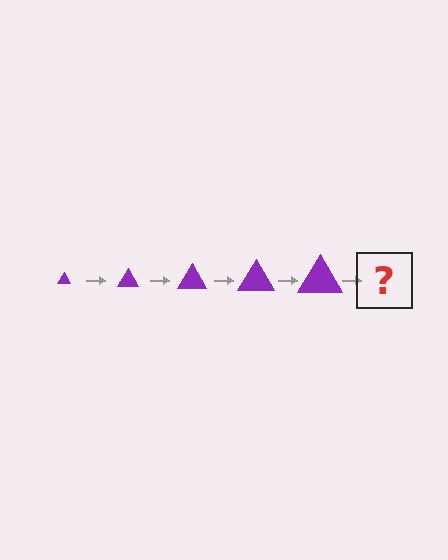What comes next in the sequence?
The next element should be a purple triangle, larger than the previous one.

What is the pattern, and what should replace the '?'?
The pattern is that the triangle gets progressively larger each step. The '?' should be a purple triangle, larger than the previous one.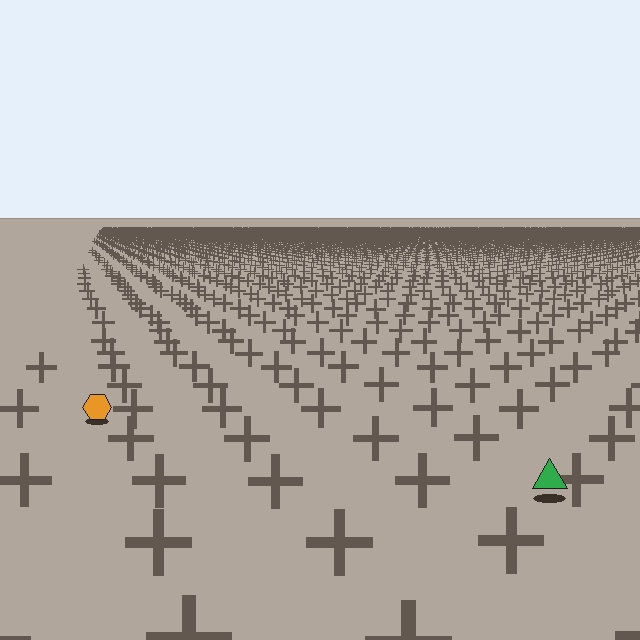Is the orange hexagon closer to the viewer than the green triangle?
No. The green triangle is closer — you can tell from the texture gradient: the ground texture is coarser near it.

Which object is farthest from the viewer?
The orange hexagon is farthest from the viewer. It appears smaller and the ground texture around it is denser.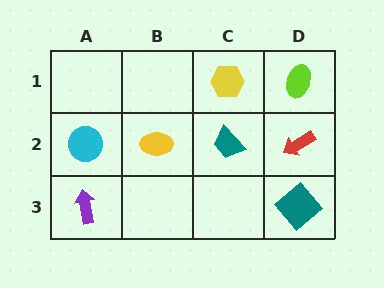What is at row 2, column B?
A yellow ellipse.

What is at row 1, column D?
A lime ellipse.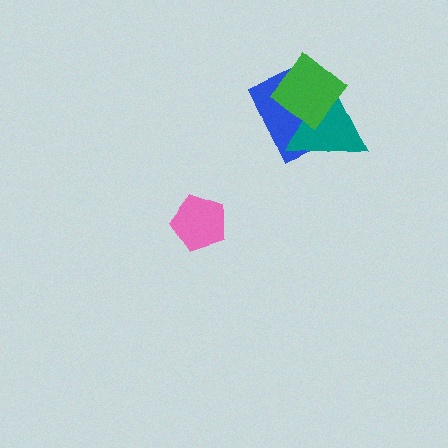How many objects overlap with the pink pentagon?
0 objects overlap with the pink pentagon.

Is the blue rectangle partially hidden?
Yes, it is partially covered by another shape.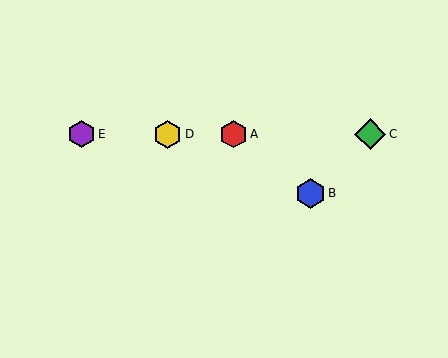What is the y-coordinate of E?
Object E is at y≈134.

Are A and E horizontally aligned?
Yes, both are at y≈134.